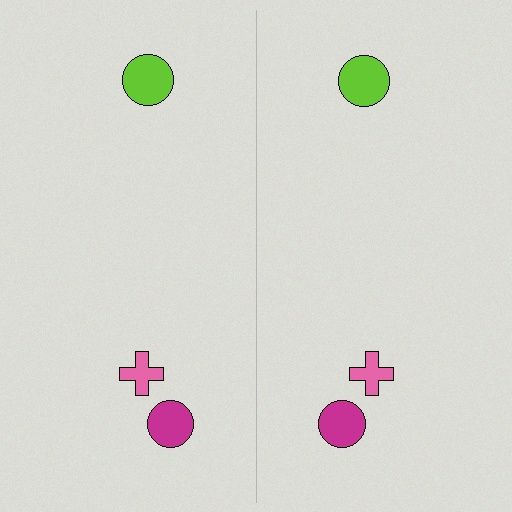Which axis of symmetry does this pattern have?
The pattern has a vertical axis of symmetry running through the center of the image.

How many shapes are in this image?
There are 6 shapes in this image.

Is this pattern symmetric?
Yes, this pattern has bilateral (reflection) symmetry.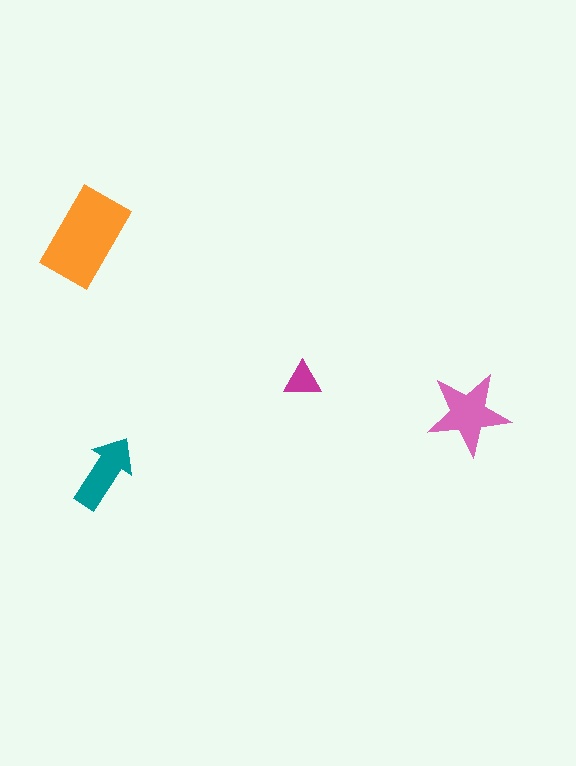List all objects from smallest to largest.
The magenta triangle, the teal arrow, the pink star, the orange rectangle.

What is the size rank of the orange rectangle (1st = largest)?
1st.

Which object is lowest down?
The teal arrow is bottommost.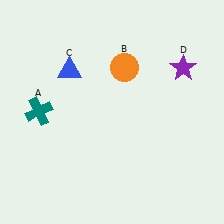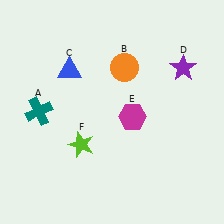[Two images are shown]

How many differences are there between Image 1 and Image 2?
There are 2 differences between the two images.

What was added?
A magenta hexagon (E), a lime star (F) were added in Image 2.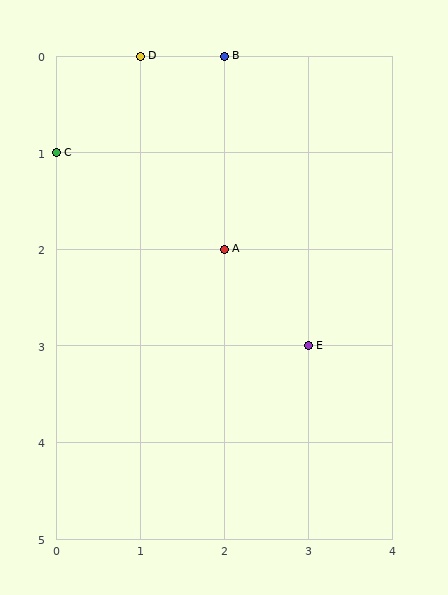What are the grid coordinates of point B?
Point B is at grid coordinates (2, 0).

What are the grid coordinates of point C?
Point C is at grid coordinates (0, 1).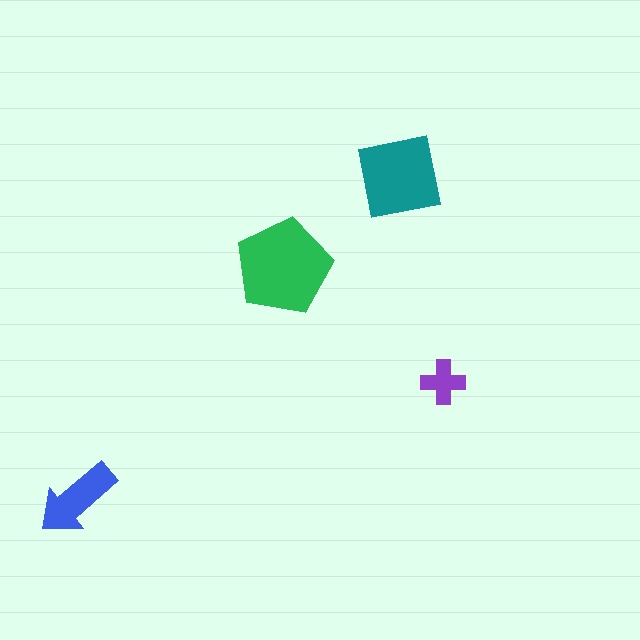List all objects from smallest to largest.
The purple cross, the blue arrow, the teal square, the green pentagon.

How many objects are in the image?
There are 4 objects in the image.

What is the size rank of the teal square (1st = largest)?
2nd.